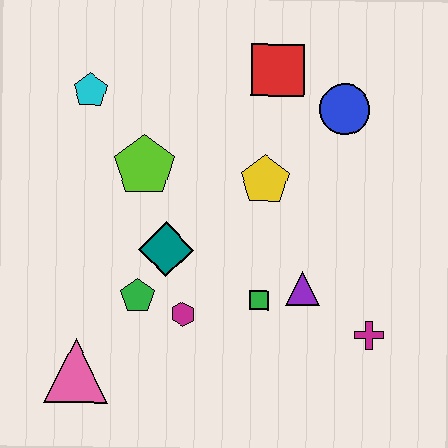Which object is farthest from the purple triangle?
The cyan pentagon is farthest from the purple triangle.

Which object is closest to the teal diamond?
The green pentagon is closest to the teal diamond.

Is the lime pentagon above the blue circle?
No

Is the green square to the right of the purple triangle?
No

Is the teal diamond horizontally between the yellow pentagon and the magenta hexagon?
No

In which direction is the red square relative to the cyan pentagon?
The red square is to the right of the cyan pentagon.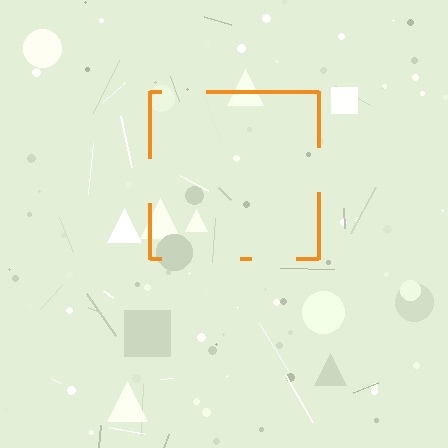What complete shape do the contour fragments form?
The contour fragments form a square.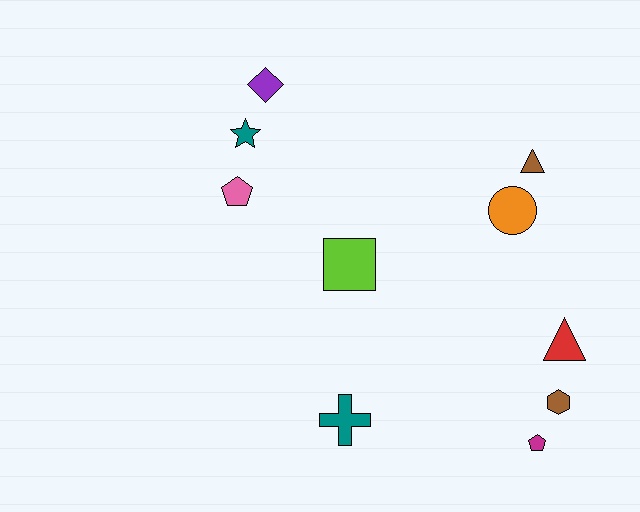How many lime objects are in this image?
There is 1 lime object.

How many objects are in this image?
There are 10 objects.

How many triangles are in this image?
There are 2 triangles.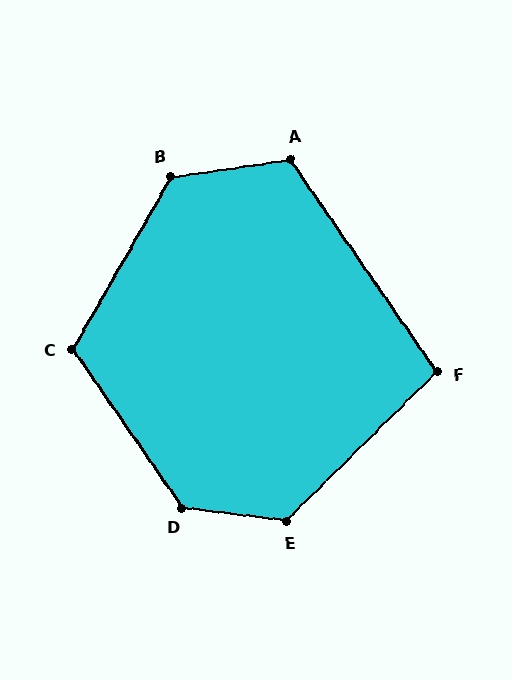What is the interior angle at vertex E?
Approximately 128 degrees (obtuse).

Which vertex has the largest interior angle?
D, at approximately 132 degrees.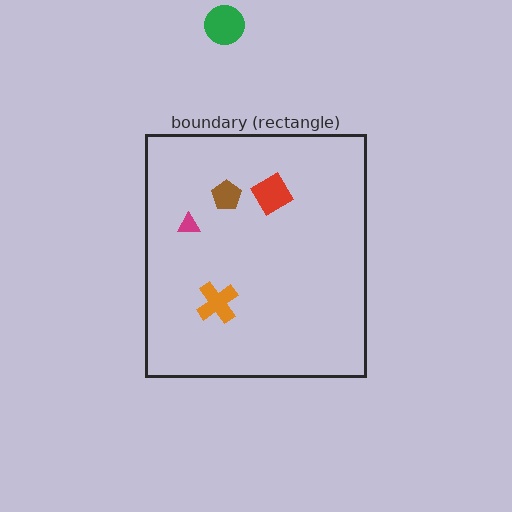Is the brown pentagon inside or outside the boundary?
Inside.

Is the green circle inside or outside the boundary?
Outside.